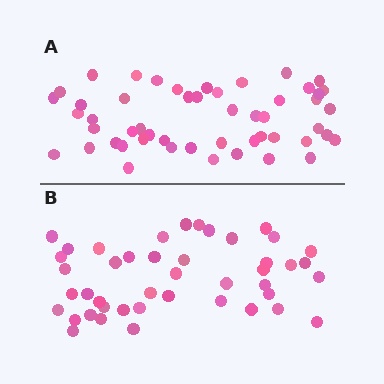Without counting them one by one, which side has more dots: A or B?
Region A (the top region) has more dots.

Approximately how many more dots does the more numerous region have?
Region A has roughly 8 or so more dots than region B.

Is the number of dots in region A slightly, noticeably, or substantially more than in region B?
Region A has only slightly more — the two regions are fairly close. The ratio is roughly 1.2 to 1.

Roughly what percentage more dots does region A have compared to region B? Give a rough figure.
About 15% more.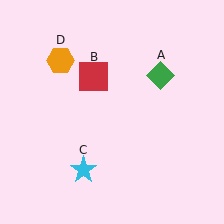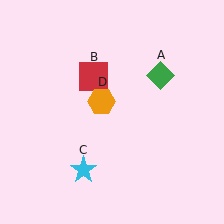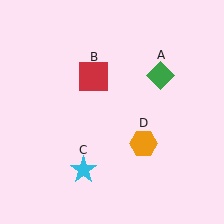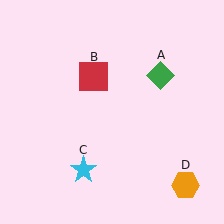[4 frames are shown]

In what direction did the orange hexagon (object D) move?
The orange hexagon (object D) moved down and to the right.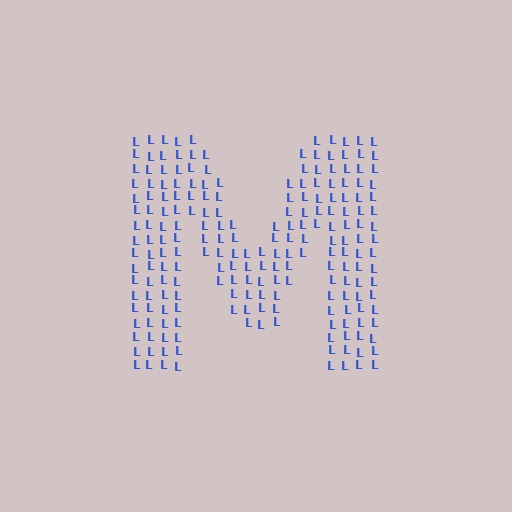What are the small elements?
The small elements are letter L's.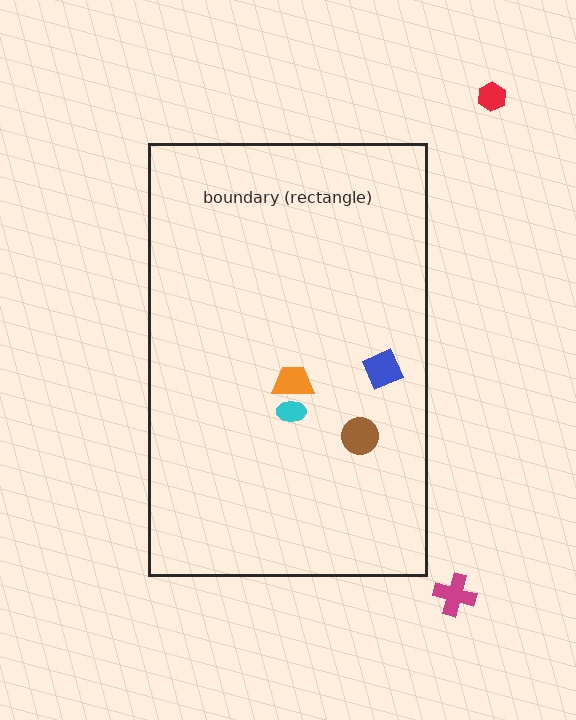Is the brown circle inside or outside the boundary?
Inside.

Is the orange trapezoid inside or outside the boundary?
Inside.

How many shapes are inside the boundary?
4 inside, 2 outside.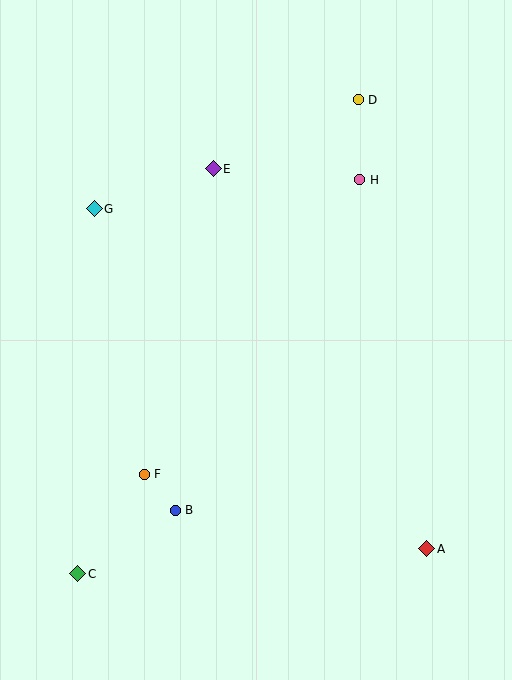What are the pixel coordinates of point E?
Point E is at (213, 169).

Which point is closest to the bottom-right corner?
Point A is closest to the bottom-right corner.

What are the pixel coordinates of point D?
Point D is at (358, 100).